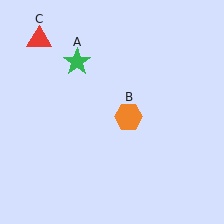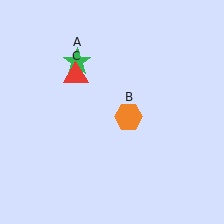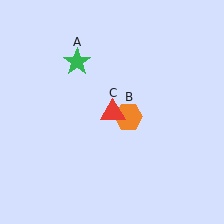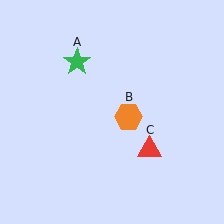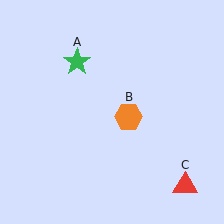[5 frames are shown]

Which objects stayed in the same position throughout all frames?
Green star (object A) and orange hexagon (object B) remained stationary.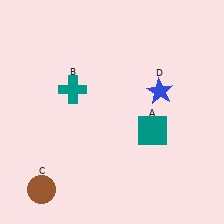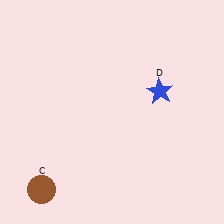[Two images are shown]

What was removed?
The teal cross (B), the teal square (A) were removed in Image 2.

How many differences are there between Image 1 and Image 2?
There are 2 differences between the two images.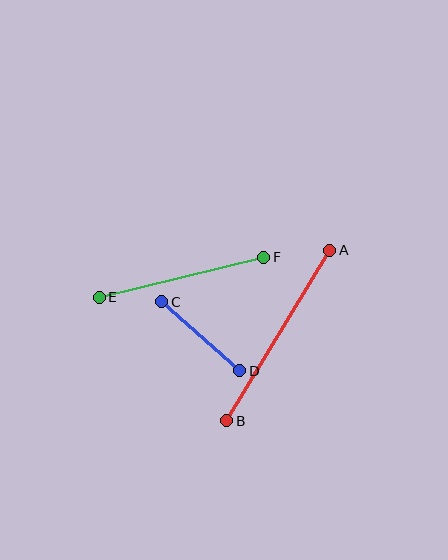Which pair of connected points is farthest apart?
Points A and B are farthest apart.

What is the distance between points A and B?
The distance is approximately 199 pixels.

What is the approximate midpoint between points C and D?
The midpoint is at approximately (201, 336) pixels.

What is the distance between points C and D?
The distance is approximately 104 pixels.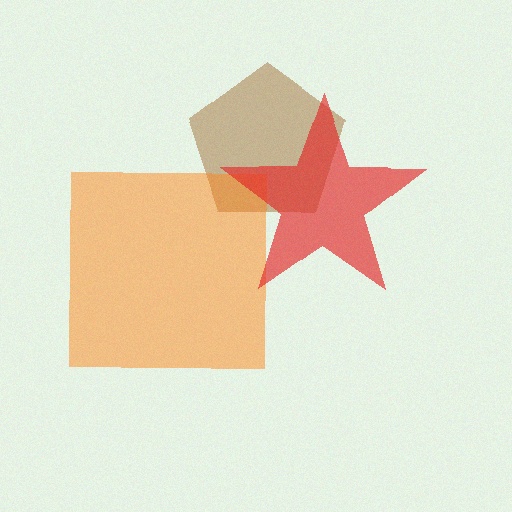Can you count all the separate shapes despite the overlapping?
Yes, there are 3 separate shapes.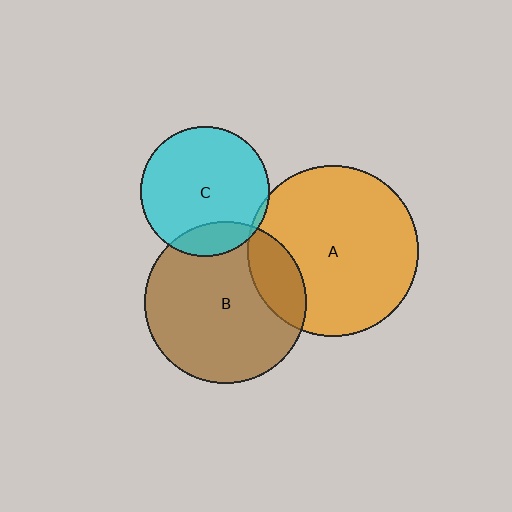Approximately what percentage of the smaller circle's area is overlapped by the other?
Approximately 15%.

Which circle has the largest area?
Circle A (orange).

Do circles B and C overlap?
Yes.